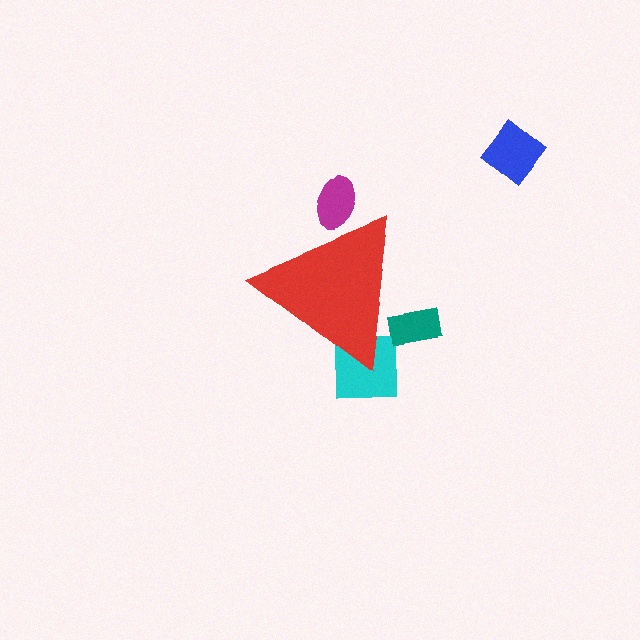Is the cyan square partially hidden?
Yes, the cyan square is partially hidden behind the red triangle.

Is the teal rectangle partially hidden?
Yes, the teal rectangle is partially hidden behind the red triangle.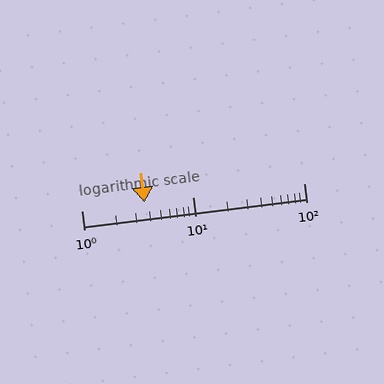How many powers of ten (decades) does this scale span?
The scale spans 2 decades, from 1 to 100.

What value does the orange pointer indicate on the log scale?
The pointer indicates approximately 3.7.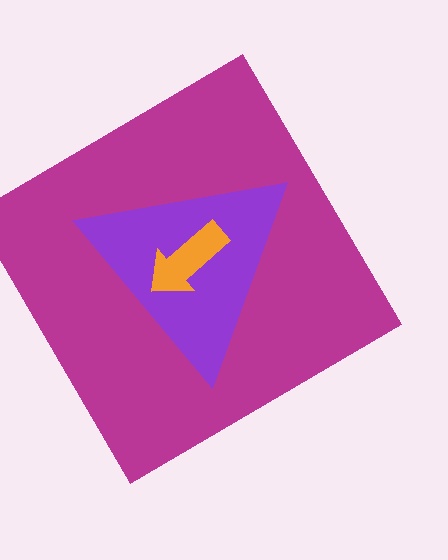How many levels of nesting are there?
3.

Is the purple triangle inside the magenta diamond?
Yes.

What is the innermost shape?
The orange arrow.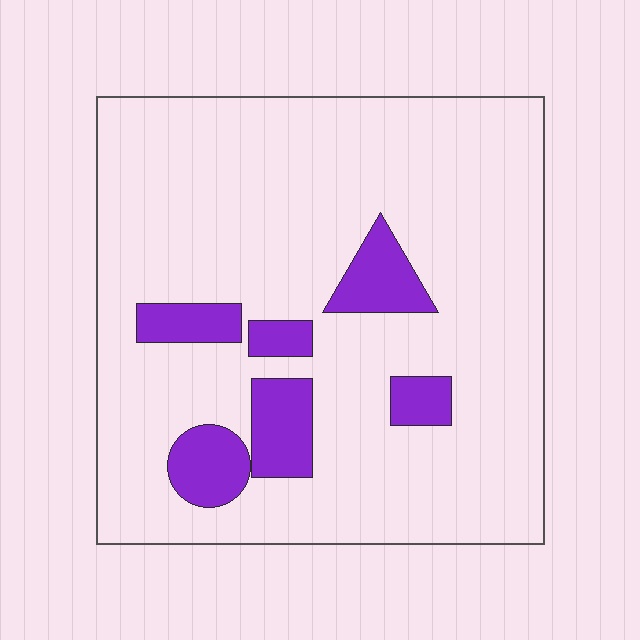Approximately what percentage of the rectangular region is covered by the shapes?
Approximately 15%.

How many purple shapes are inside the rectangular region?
6.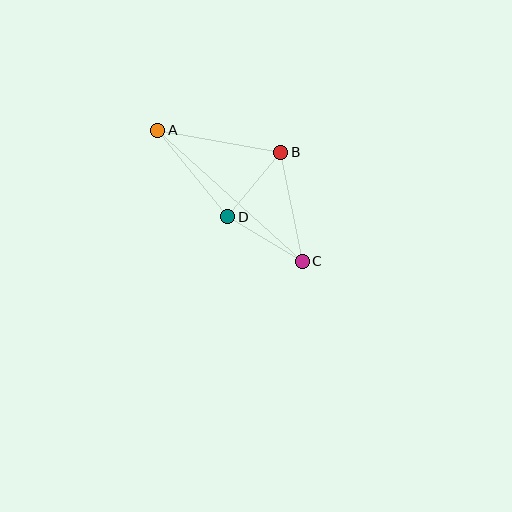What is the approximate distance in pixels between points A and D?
The distance between A and D is approximately 111 pixels.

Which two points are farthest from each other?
Points A and C are farthest from each other.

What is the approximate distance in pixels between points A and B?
The distance between A and B is approximately 125 pixels.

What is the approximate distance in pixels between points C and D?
The distance between C and D is approximately 87 pixels.